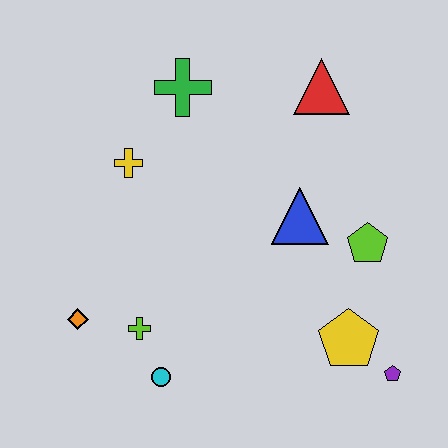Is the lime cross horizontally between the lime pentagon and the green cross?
No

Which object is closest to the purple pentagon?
The yellow pentagon is closest to the purple pentagon.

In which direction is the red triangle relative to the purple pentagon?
The red triangle is above the purple pentagon.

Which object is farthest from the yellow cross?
The purple pentagon is farthest from the yellow cross.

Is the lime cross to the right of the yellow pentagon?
No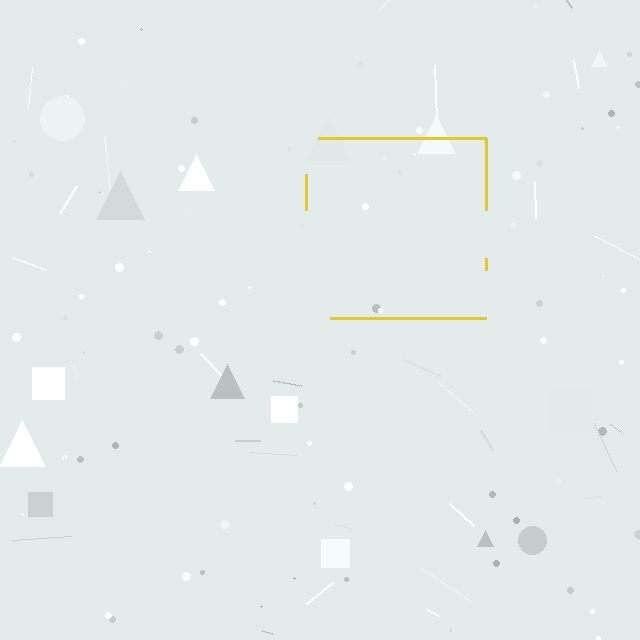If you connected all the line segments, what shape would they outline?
They would outline a square.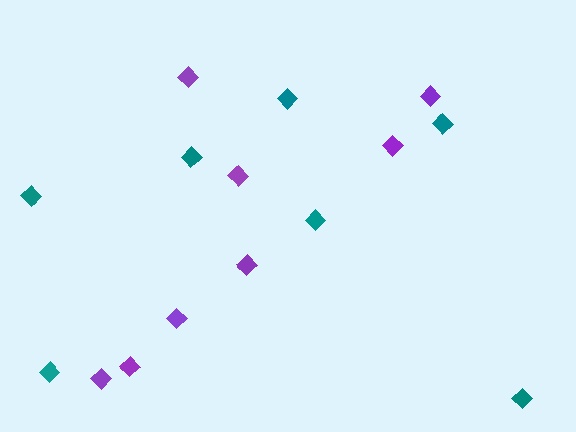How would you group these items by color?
There are 2 groups: one group of purple diamonds (8) and one group of teal diamonds (7).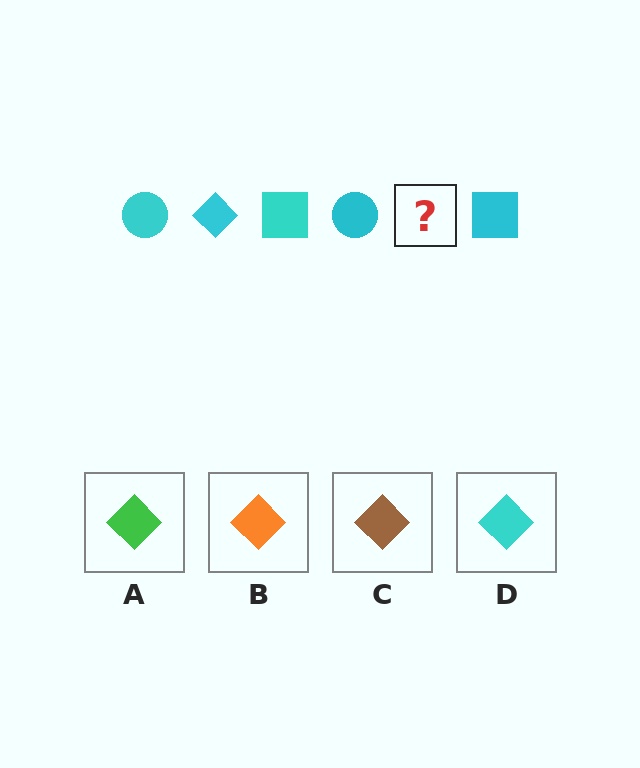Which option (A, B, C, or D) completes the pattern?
D.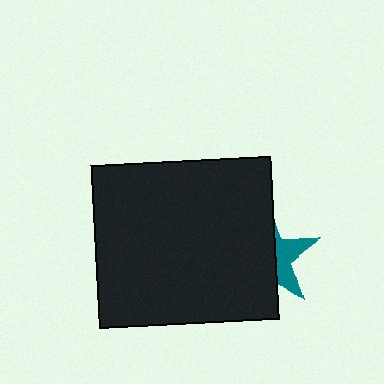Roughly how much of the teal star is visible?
A small part of it is visible (roughly 36%).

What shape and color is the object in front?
The object in front is a black rectangle.